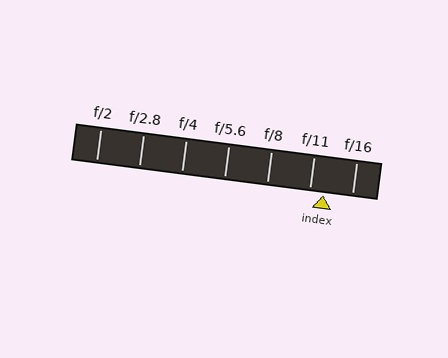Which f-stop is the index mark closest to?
The index mark is closest to f/11.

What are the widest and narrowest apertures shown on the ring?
The widest aperture shown is f/2 and the narrowest is f/16.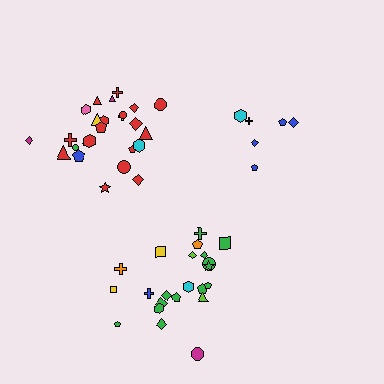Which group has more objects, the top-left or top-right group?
The top-left group.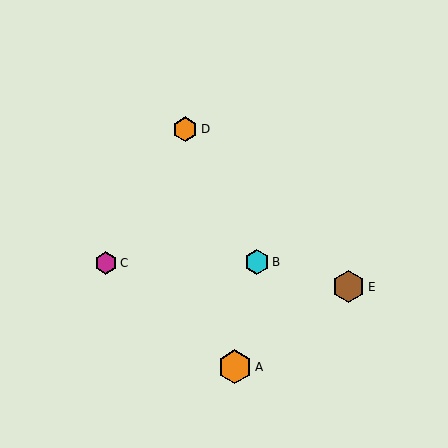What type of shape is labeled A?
Shape A is an orange hexagon.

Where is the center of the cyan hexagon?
The center of the cyan hexagon is at (257, 262).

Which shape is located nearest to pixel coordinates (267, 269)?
The cyan hexagon (labeled B) at (257, 262) is nearest to that location.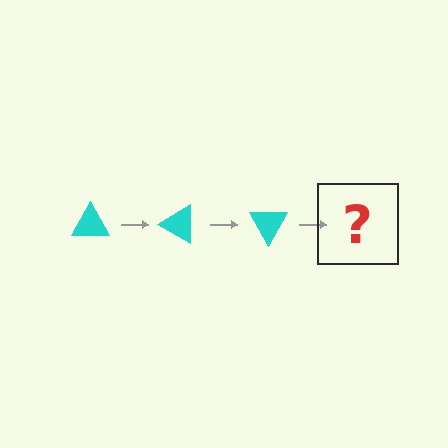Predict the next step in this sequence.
The next step is a cyan triangle rotated 90 degrees.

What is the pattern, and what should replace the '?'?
The pattern is that the triangle rotates 30 degrees each step. The '?' should be a cyan triangle rotated 90 degrees.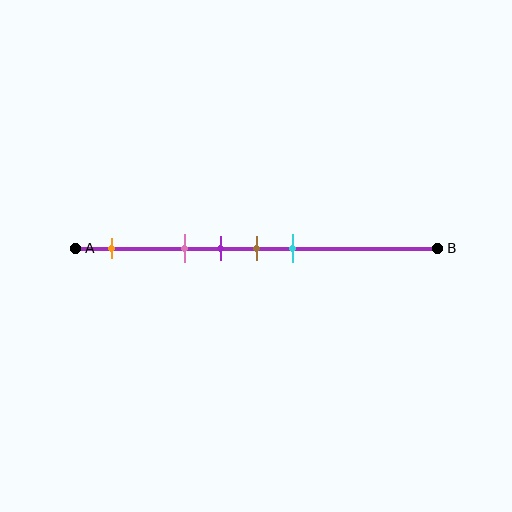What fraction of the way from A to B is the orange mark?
The orange mark is approximately 10% (0.1) of the way from A to B.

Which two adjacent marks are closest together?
The purple and brown marks are the closest adjacent pair.